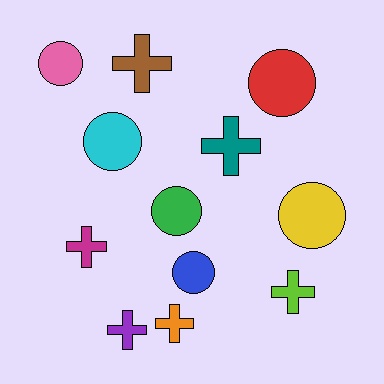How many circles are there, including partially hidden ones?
There are 6 circles.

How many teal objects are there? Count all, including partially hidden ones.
There is 1 teal object.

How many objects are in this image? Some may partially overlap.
There are 12 objects.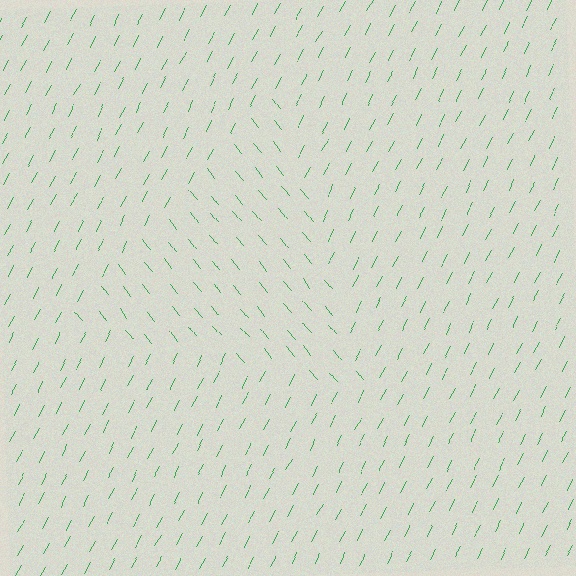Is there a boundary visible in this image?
Yes, there is a texture boundary formed by a change in line orientation.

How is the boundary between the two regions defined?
The boundary is defined purely by a change in line orientation (approximately 67 degrees difference). All lines are the same color and thickness.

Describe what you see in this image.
The image is filled with small green line segments. A triangle region in the image has lines oriented differently from the surrounding lines, creating a visible texture boundary.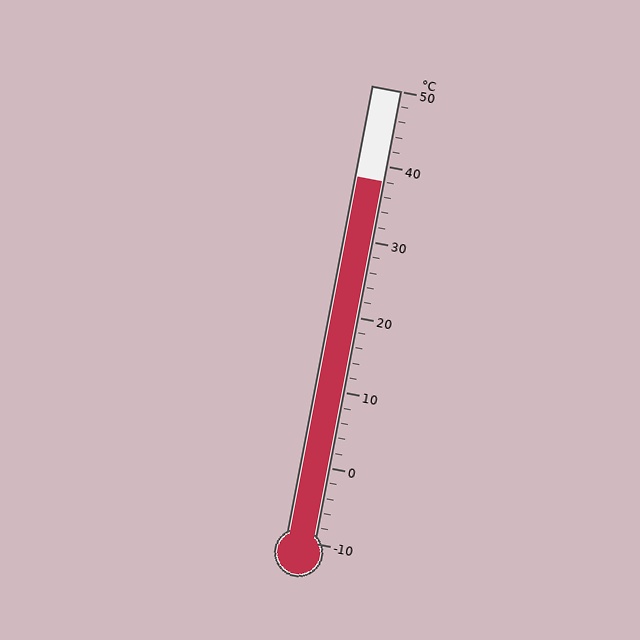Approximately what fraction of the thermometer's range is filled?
The thermometer is filled to approximately 80% of its range.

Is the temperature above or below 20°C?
The temperature is above 20°C.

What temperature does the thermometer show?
The thermometer shows approximately 38°C.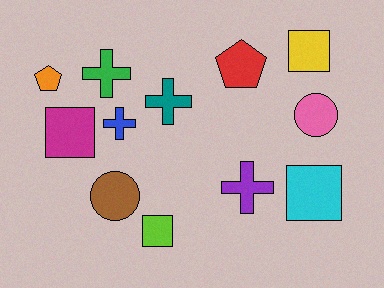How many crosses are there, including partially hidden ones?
There are 4 crosses.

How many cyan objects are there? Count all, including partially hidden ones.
There is 1 cyan object.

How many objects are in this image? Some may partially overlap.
There are 12 objects.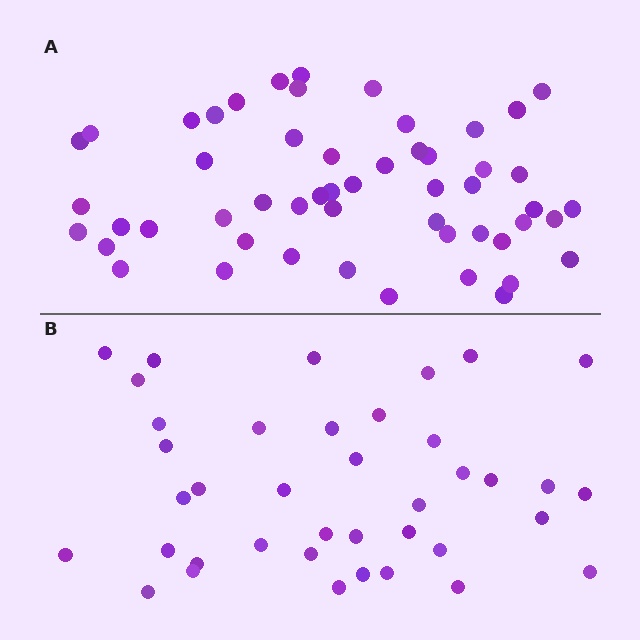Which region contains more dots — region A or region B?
Region A (the top region) has more dots.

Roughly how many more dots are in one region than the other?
Region A has approximately 15 more dots than region B.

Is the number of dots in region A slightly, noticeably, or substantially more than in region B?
Region A has noticeably more, but not dramatically so. The ratio is roughly 1.4 to 1.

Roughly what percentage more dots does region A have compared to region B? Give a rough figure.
About 35% more.